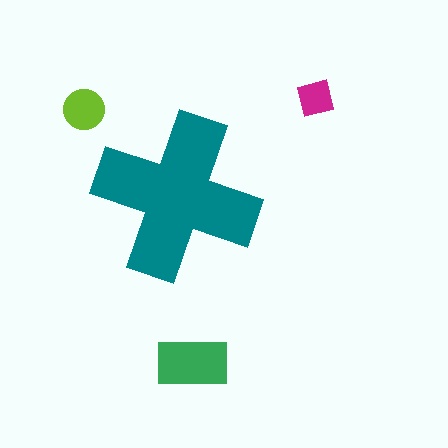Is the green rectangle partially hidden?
No, the green rectangle is fully visible.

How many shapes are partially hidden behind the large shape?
0 shapes are partially hidden.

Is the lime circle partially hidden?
No, the lime circle is fully visible.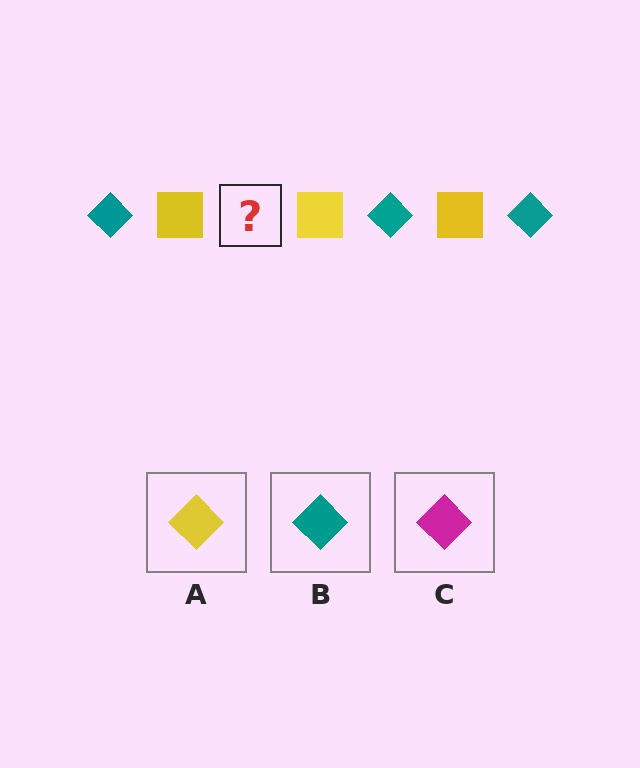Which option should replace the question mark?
Option B.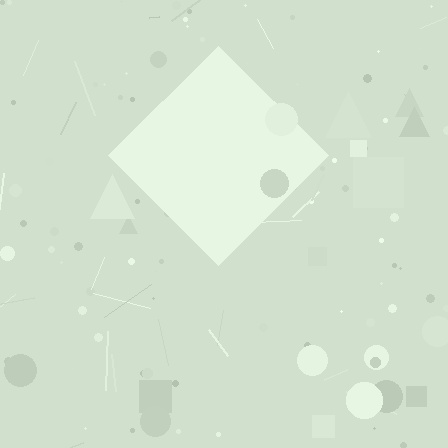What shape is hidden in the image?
A diamond is hidden in the image.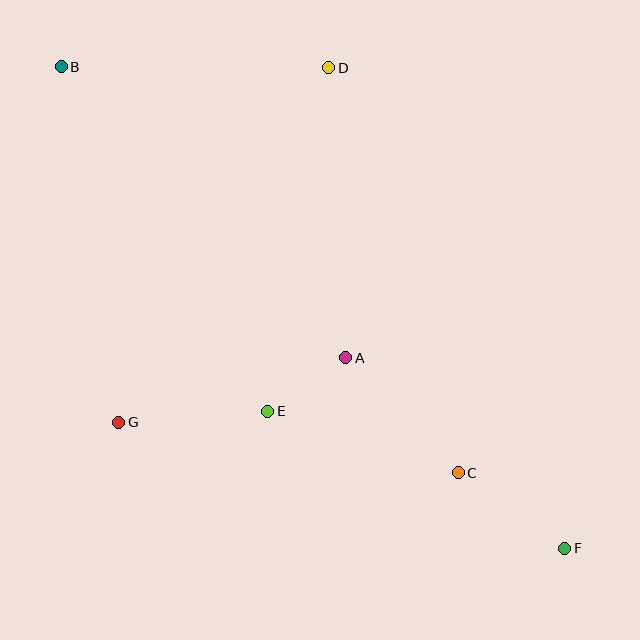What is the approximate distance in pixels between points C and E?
The distance between C and E is approximately 200 pixels.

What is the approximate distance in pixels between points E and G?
The distance between E and G is approximately 150 pixels.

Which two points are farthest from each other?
Points B and F are farthest from each other.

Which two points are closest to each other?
Points A and E are closest to each other.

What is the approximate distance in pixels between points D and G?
The distance between D and G is approximately 412 pixels.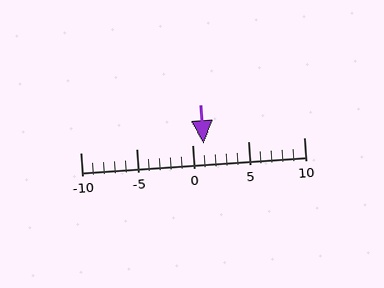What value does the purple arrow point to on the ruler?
The purple arrow points to approximately 1.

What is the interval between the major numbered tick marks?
The major tick marks are spaced 5 units apart.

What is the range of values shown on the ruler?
The ruler shows values from -10 to 10.